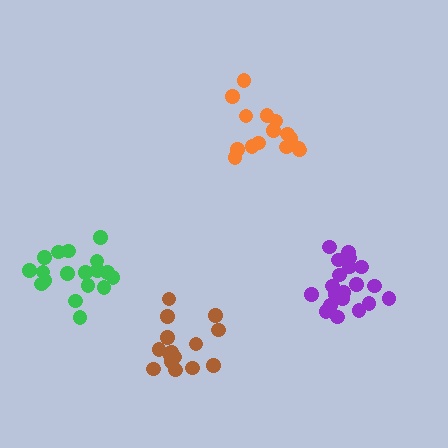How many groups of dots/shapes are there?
There are 4 groups.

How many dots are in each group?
Group 1: 15 dots, Group 2: 18 dots, Group 3: 15 dots, Group 4: 21 dots (69 total).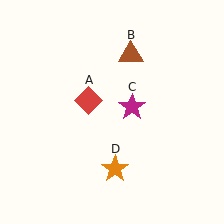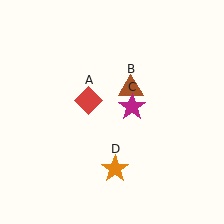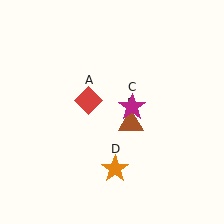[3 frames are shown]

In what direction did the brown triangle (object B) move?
The brown triangle (object B) moved down.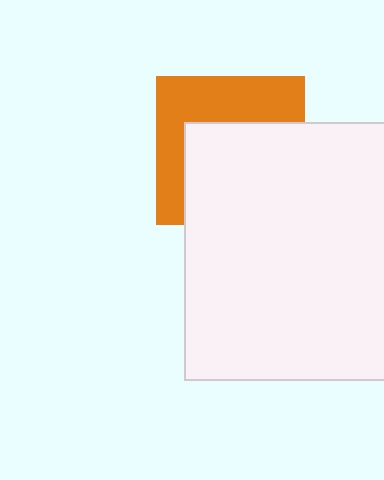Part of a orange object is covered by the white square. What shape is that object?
It is a square.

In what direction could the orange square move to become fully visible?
The orange square could move up. That would shift it out from behind the white square entirely.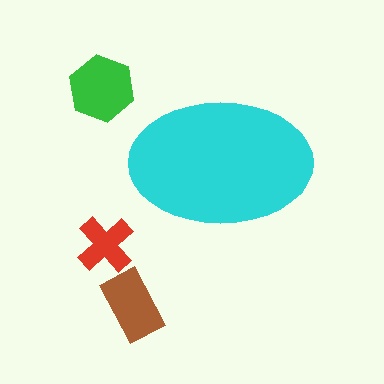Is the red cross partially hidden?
No, the red cross is fully visible.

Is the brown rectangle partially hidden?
No, the brown rectangle is fully visible.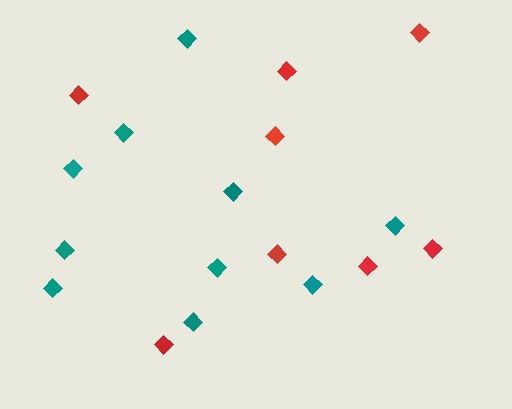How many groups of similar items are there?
There are 2 groups: one group of red diamonds (8) and one group of teal diamonds (10).